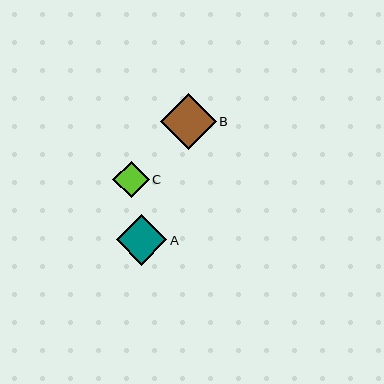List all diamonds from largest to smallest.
From largest to smallest: B, A, C.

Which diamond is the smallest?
Diamond C is the smallest with a size of approximately 36 pixels.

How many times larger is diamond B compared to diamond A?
Diamond B is approximately 1.1 times the size of diamond A.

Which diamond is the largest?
Diamond B is the largest with a size of approximately 56 pixels.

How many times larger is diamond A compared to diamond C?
Diamond A is approximately 1.4 times the size of diamond C.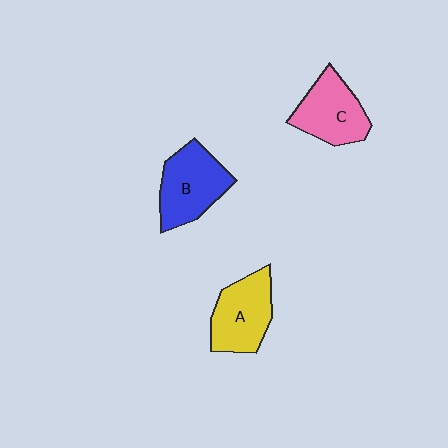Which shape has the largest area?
Shape B (blue).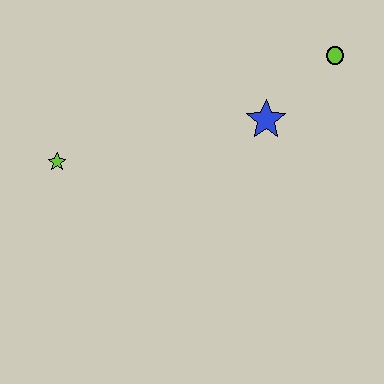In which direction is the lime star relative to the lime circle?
The lime star is to the left of the lime circle.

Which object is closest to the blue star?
The lime circle is closest to the blue star.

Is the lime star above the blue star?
No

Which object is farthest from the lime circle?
The lime star is farthest from the lime circle.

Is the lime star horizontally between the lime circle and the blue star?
No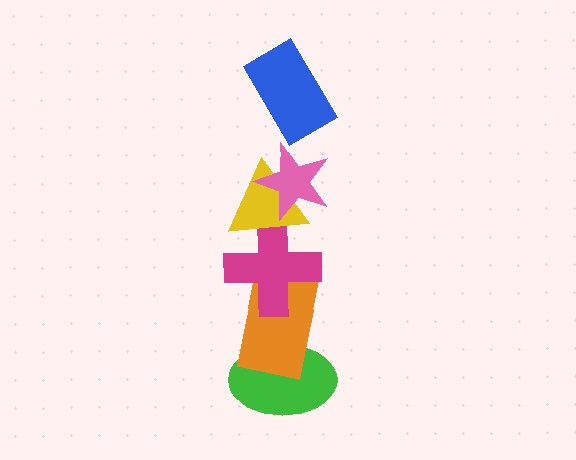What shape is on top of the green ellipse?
The orange rectangle is on top of the green ellipse.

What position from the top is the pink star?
The pink star is 2nd from the top.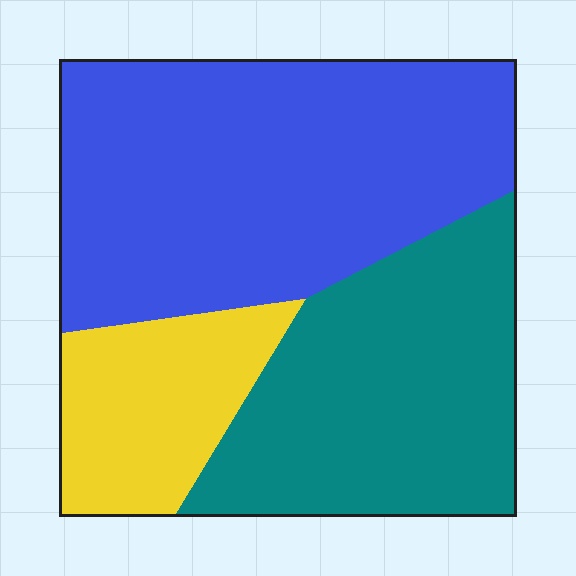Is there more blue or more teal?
Blue.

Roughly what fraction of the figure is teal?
Teal covers roughly 35% of the figure.